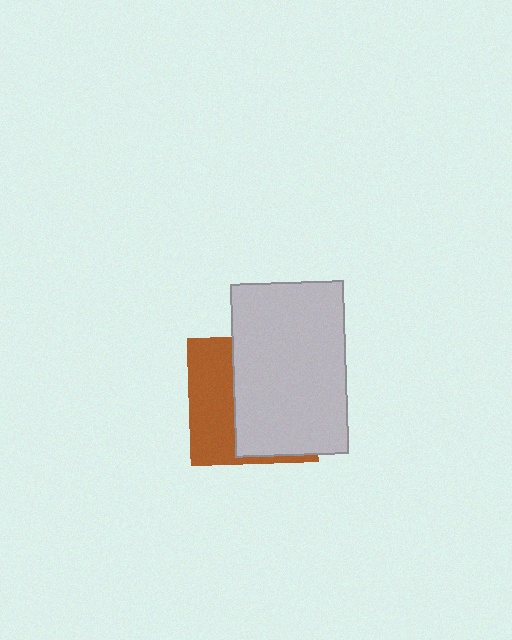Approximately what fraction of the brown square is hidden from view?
Roughly 61% of the brown square is hidden behind the light gray rectangle.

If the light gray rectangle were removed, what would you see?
You would see the complete brown square.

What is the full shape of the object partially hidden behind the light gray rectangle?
The partially hidden object is a brown square.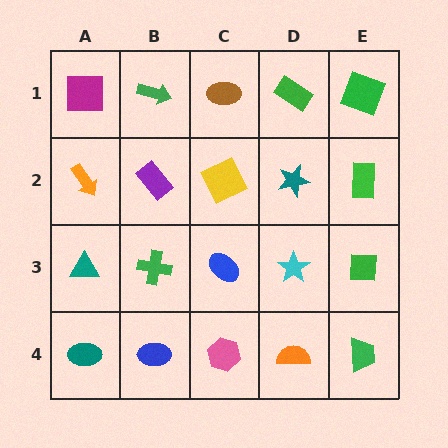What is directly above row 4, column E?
A green square.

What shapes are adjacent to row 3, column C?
A yellow square (row 2, column C), a pink hexagon (row 4, column C), a green cross (row 3, column B), a cyan star (row 3, column D).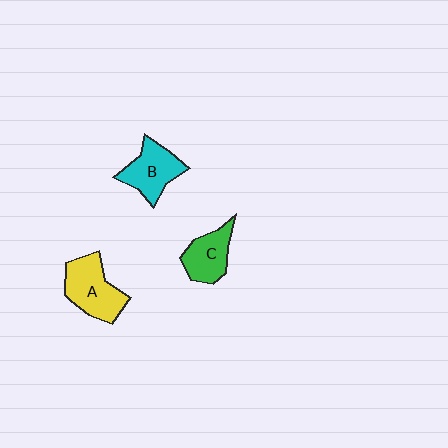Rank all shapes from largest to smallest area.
From largest to smallest: A (yellow), B (cyan), C (green).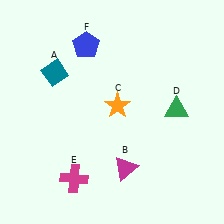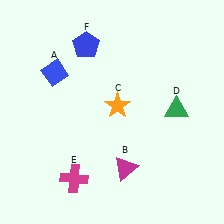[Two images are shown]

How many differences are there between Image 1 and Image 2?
There is 1 difference between the two images.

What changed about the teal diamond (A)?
In Image 1, A is teal. In Image 2, it changed to blue.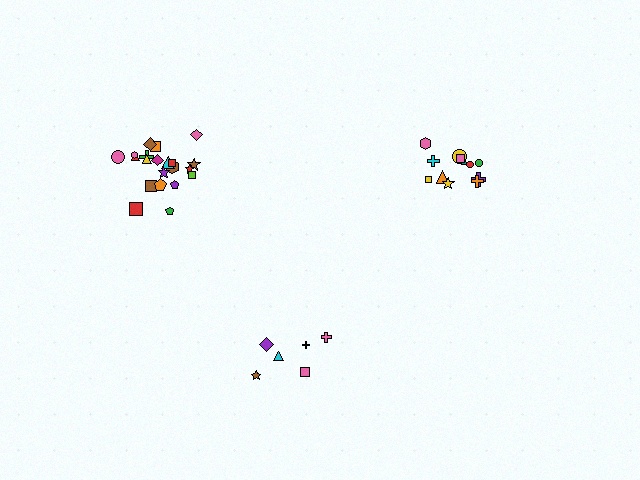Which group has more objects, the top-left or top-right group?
The top-left group.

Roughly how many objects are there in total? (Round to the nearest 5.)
Roughly 40 objects in total.